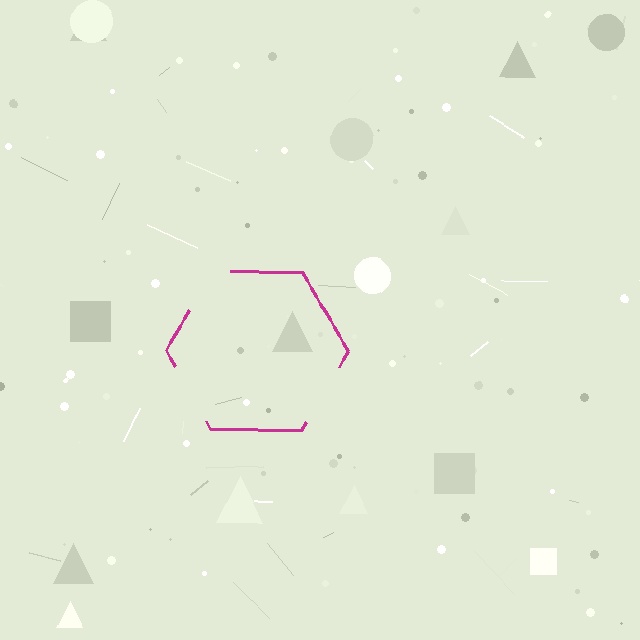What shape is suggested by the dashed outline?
The dashed outline suggests a hexagon.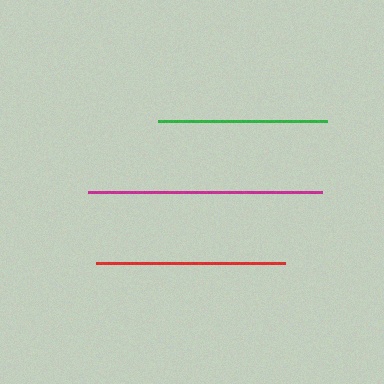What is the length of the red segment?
The red segment is approximately 190 pixels long.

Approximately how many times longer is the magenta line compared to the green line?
The magenta line is approximately 1.4 times the length of the green line.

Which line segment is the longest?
The magenta line is the longest at approximately 234 pixels.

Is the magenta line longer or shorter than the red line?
The magenta line is longer than the red line.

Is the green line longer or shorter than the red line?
The red line is longer than the green line.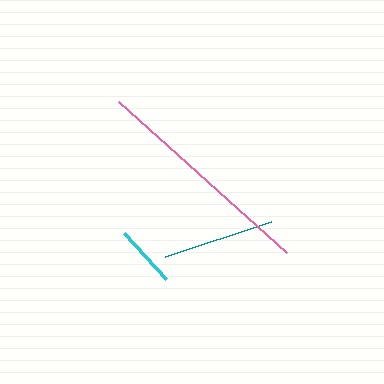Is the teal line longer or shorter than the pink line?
The pink line is longer than the teal line.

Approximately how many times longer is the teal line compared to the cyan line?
The teal line is approximately 1.8 times the length of the cyan line.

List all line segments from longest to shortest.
From longest to shortest: pink, teal, cyan.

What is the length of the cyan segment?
The cyan segment is approximately 63 pixels long.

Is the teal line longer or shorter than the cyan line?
The teal line is longer than the cyan line.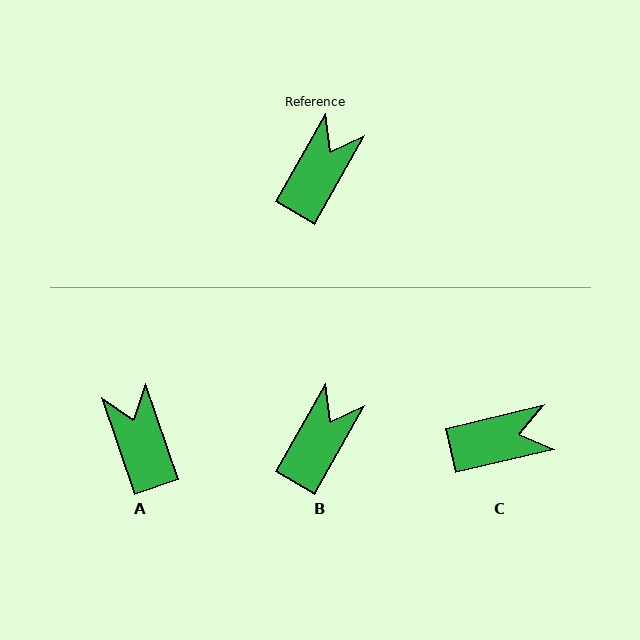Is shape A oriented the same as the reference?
No, it is off by about 48 degrees.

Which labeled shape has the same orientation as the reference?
B.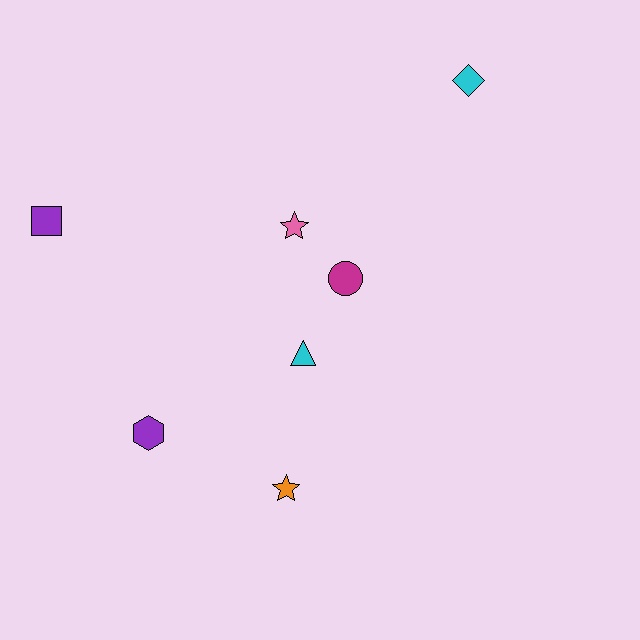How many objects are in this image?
There are 7 objects.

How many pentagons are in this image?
There are no pentagons.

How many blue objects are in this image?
There are no blue objects.